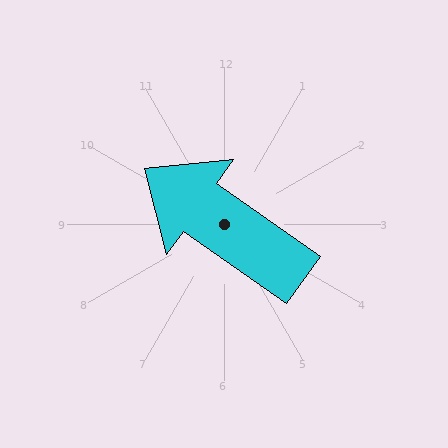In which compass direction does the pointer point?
Northwest.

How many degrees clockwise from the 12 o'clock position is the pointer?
Approximately 305 degrees.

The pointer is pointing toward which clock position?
Roughly 10 o'clock.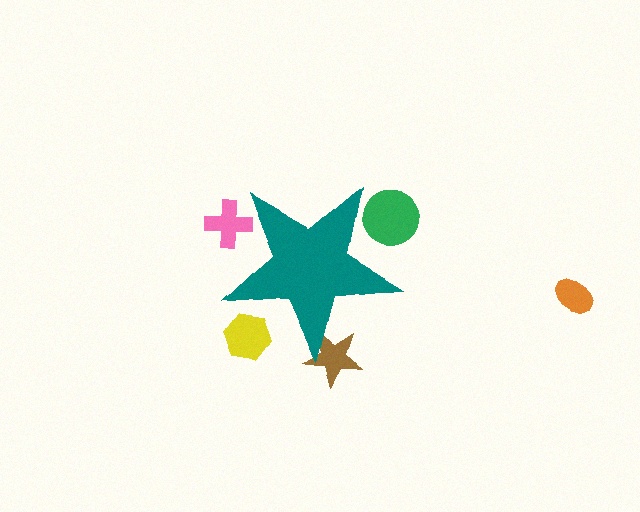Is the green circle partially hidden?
Yes, the green circle is partially hidden behind the teal star.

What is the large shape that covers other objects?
A teal star.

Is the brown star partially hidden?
Yes, the brown star is partially hidden behind the teal star.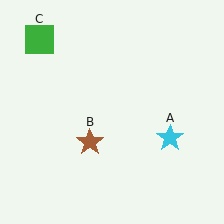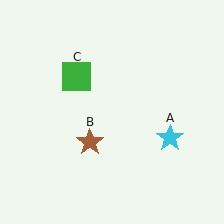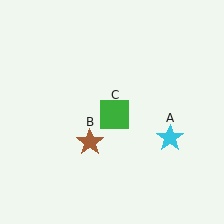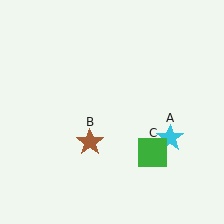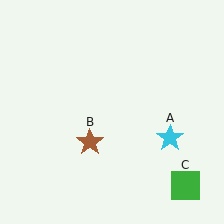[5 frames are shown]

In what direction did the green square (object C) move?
The green square (object C) moved down and to the right.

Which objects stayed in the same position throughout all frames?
Cyan star (object A) and brown star (object B) remained stationary.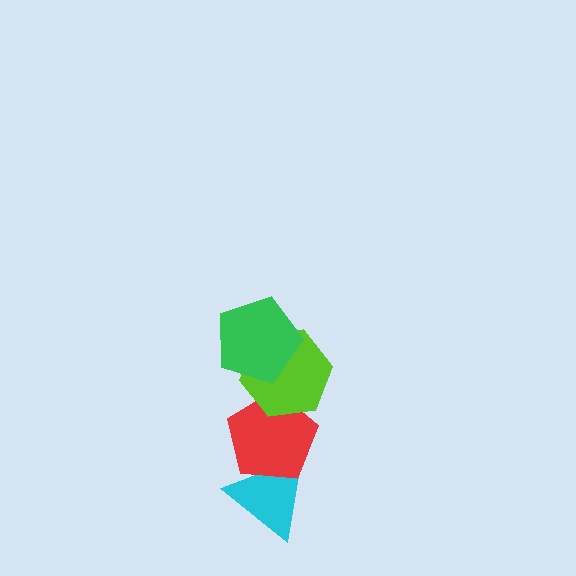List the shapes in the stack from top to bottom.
From top to bottom: the green pentagon, the lime hexagon, the red pentagon, the cyan triangle.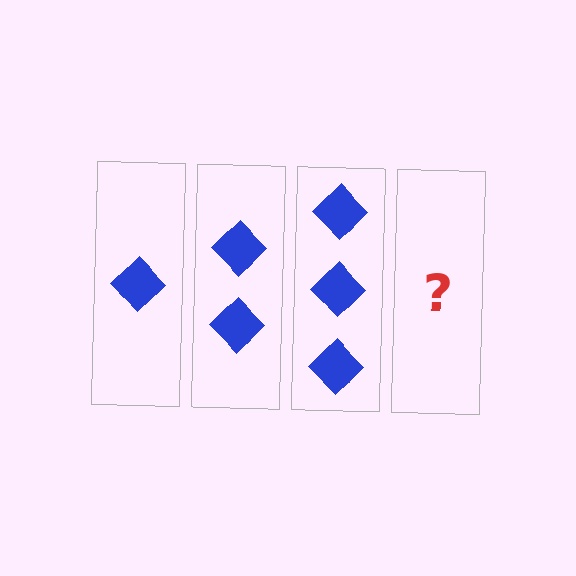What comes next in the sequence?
The next element should be 4 diamonds.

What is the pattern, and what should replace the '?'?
The pattern is that each step adds one more diamond. The '?' should be 4 diamonds.